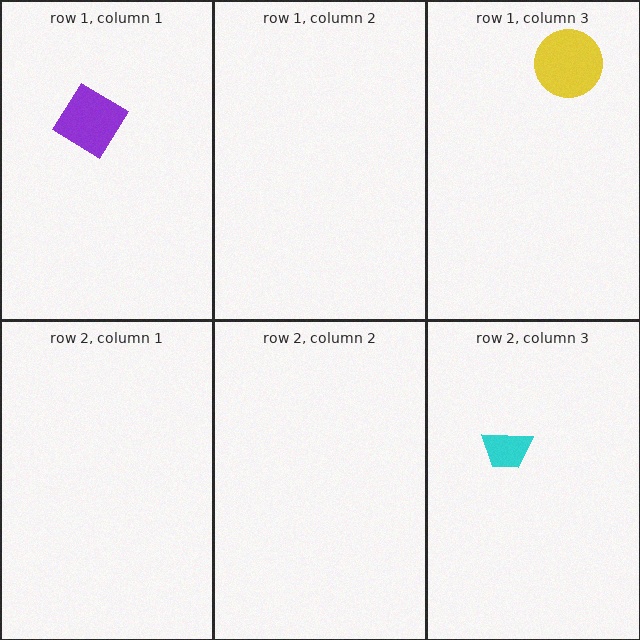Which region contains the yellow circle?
The row 1, column 3 region.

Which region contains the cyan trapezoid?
The row 2, column 3 region.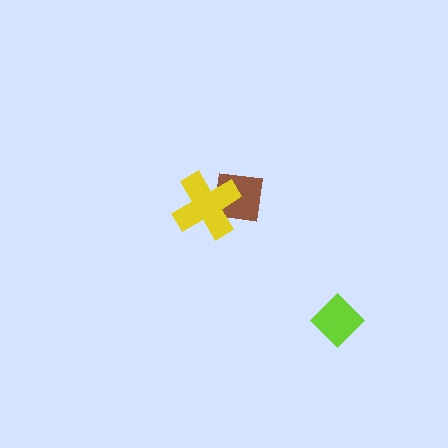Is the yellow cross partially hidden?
No, no other shape covers it.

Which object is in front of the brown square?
The yellow cross is in front of the brown square.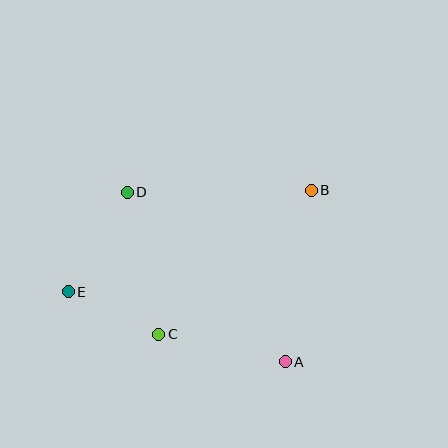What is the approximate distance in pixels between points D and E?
The distance between D and E is approximately 115 pixels.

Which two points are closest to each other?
Points C and E are closest to each other.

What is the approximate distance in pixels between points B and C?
The distance between B and C is approximately 210 pixels.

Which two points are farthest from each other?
Points B and E are farthest from each other.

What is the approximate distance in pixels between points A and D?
The distance between A and D is approximately 232 pixels.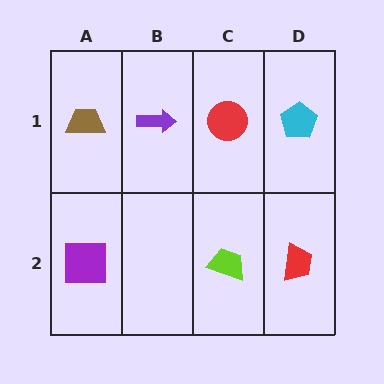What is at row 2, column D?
A red trapezoid.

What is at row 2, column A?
A purple square.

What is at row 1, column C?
A red circle.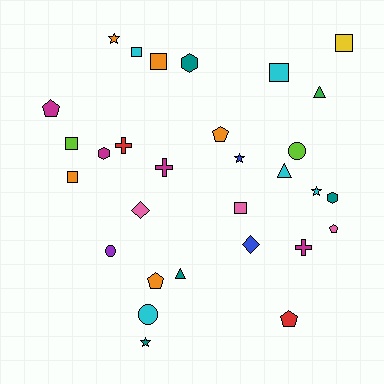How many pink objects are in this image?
There are 3 pink objects.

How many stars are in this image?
There are 4 stars.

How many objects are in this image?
There are 30 objects.